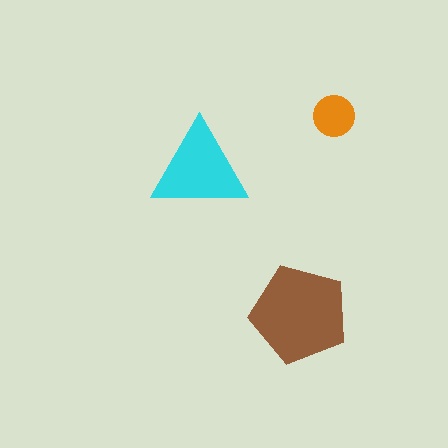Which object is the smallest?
The orange circle.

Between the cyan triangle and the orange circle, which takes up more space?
The cyan triangle.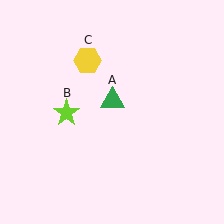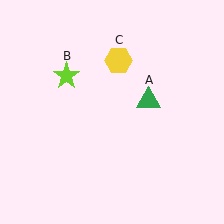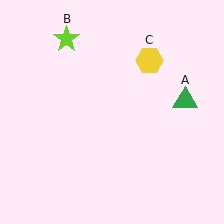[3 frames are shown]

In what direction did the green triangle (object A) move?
The green triangle (object A) moved right.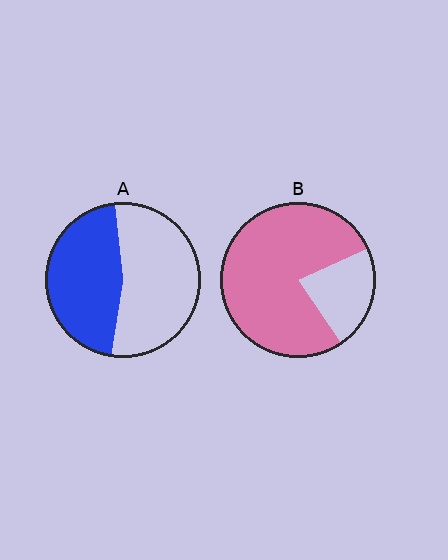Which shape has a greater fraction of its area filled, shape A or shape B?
Shape B.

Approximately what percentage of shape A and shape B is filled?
A is approximately 45% and B is approximately 80%.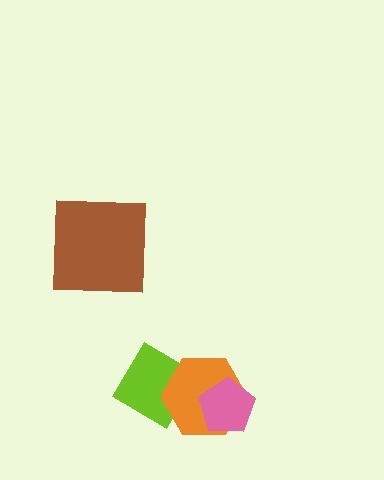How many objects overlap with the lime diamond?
1 object overlaps with the lime diamond.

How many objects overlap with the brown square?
0 objects overlap with the brown square.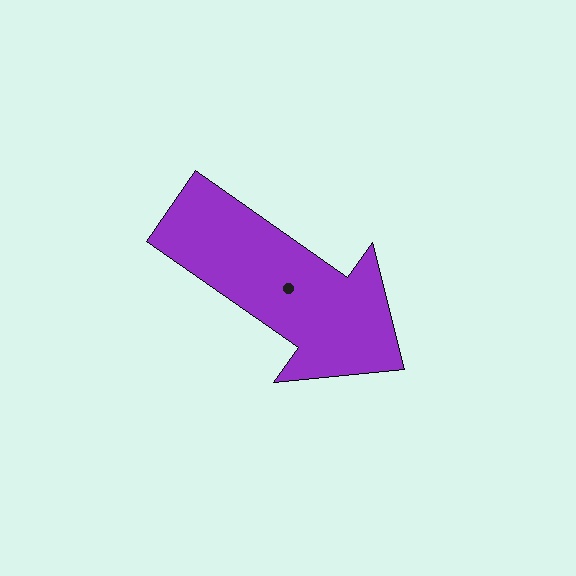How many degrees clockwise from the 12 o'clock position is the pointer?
Approximately 125 degrees.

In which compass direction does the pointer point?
Southeast.